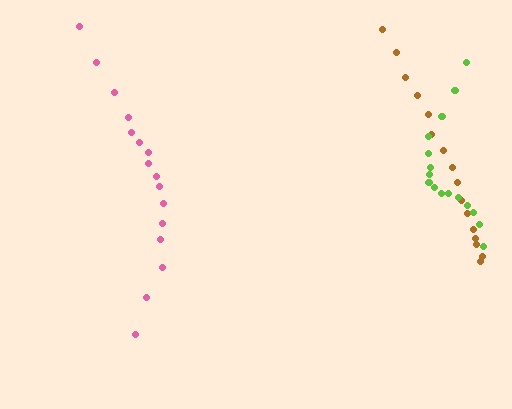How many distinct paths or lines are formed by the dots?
There are 3 distinct paths.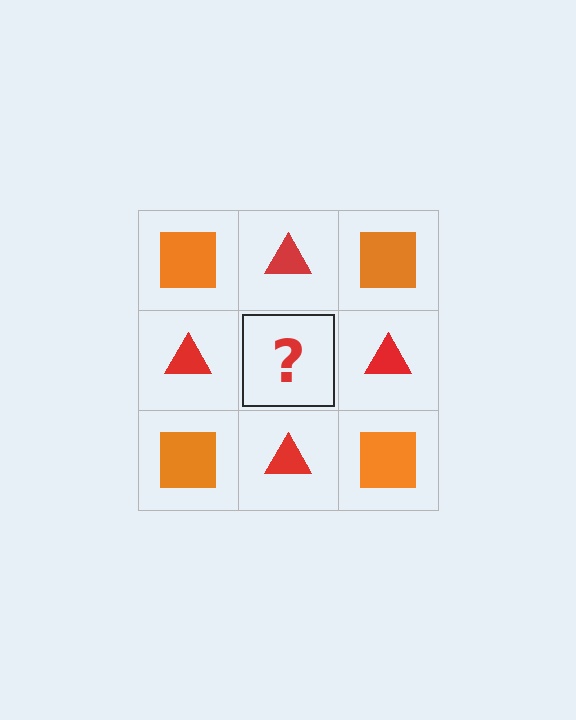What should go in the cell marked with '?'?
The missing cell should contain an orange square.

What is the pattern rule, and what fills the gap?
The rule is that it alternates orange square and red triangle in a checkerboard pattern. The gap should be filled with an orange square.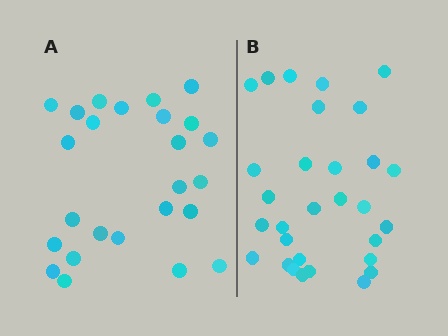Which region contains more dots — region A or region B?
Region B (the right region) has more dots.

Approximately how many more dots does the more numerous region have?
Region B has about 5 more dots than region A.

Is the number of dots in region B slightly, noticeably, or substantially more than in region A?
Region B has only slightly more — the two regions are fairly close. The ratio is roughly 1.2 to 1.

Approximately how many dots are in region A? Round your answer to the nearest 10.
About 20 dots. (The exact count is 25, which rounds to 20.)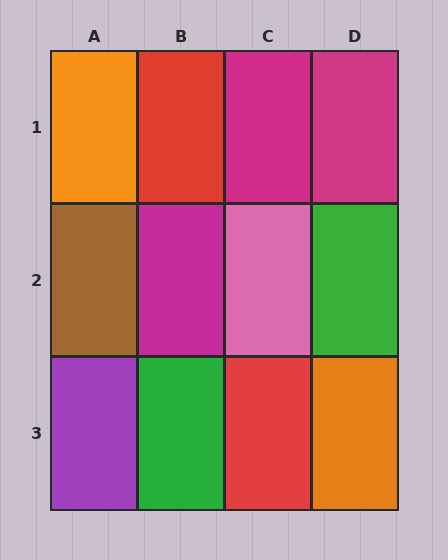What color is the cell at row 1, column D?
Magenta.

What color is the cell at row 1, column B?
Red.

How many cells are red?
2 cells are red.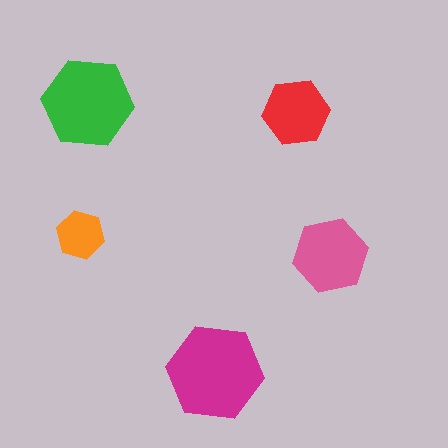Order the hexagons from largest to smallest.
the magenta one, the green one, the pink one, the red one, the orange one.